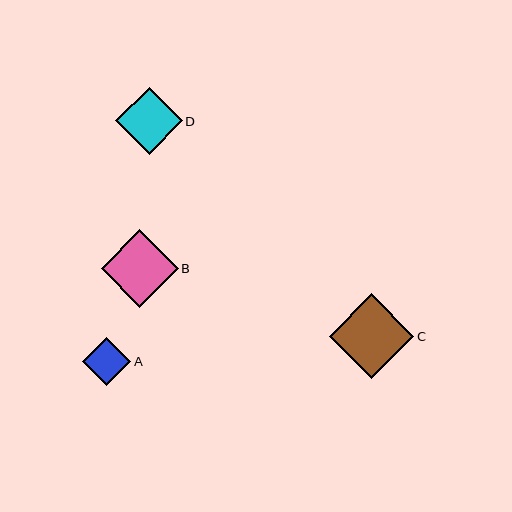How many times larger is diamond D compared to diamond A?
Diamond D is approximately 1.4 times the size of diamond A.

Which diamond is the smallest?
Diamond A is the smallest with a size of approximately 48 pixels.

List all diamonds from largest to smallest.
From largest to smallest: C, B, D, A.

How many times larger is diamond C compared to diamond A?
Diamond C is approximately 1.8 times the size of diamond A.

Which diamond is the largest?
Diamond C is the largest with a size of approximately 85 pixels.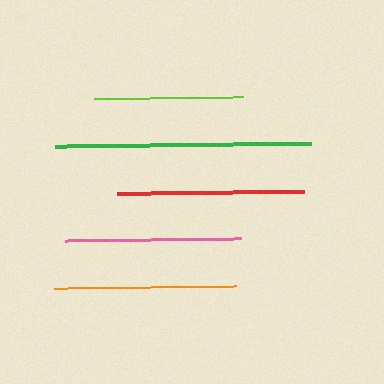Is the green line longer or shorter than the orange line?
The green line is longer than the orange line.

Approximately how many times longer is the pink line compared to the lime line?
The pink line is approximately 1.2 times the length of the lime line.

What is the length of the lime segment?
The lime segment is approximately 150 pixels long.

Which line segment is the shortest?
The lime line is the shortest at approximately 150 pixels.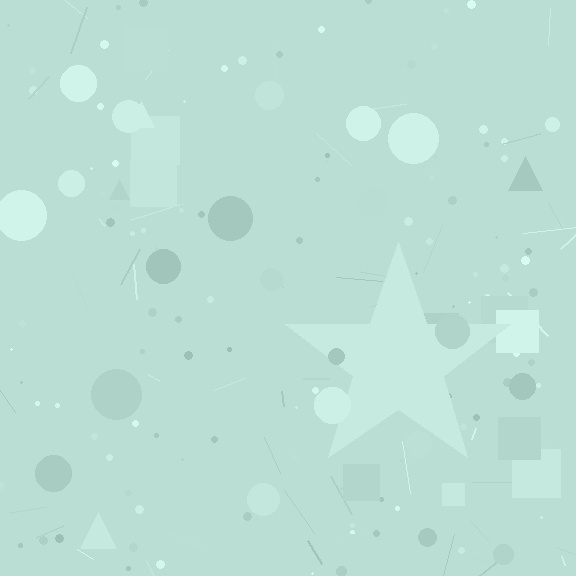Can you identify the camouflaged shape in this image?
The camouflaged shape is a star.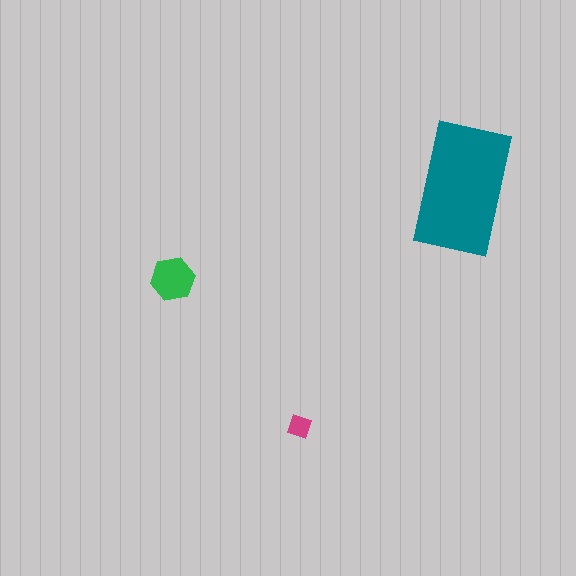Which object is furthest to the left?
The green hexagon is leftmost.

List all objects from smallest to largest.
The magenta diamond, the green hexagon, the teal rectangle.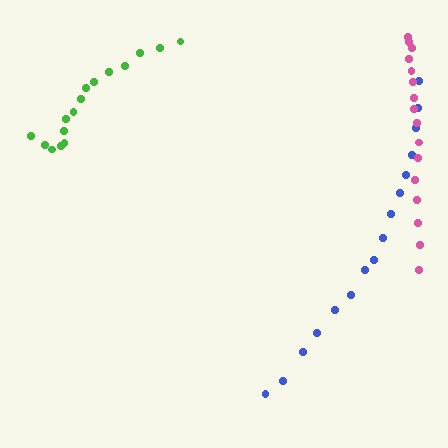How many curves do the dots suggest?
There are 3 distinct paths.